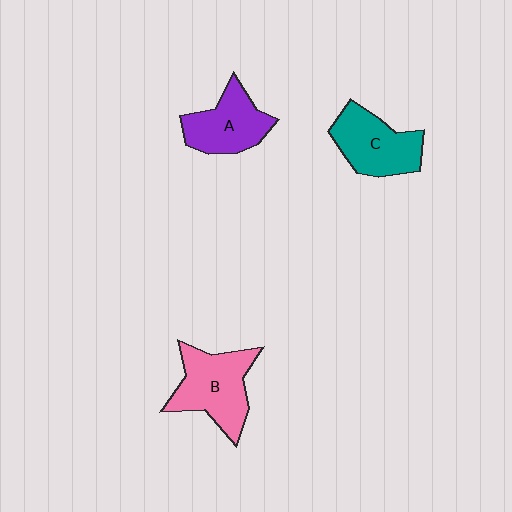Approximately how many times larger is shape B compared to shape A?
Approximately 1.2 times.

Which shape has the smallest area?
Shape A (purple).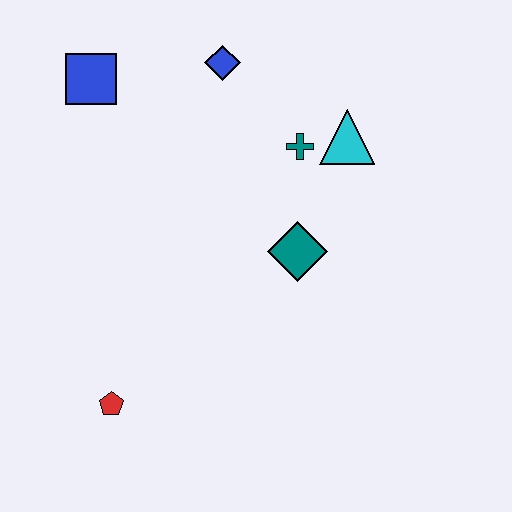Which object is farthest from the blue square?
The red pentagon is farthest from the blue square.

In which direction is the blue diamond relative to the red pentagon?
The blue diamond is above the red pentagon.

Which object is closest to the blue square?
The blue diamond is closest to the blue square.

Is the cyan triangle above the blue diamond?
No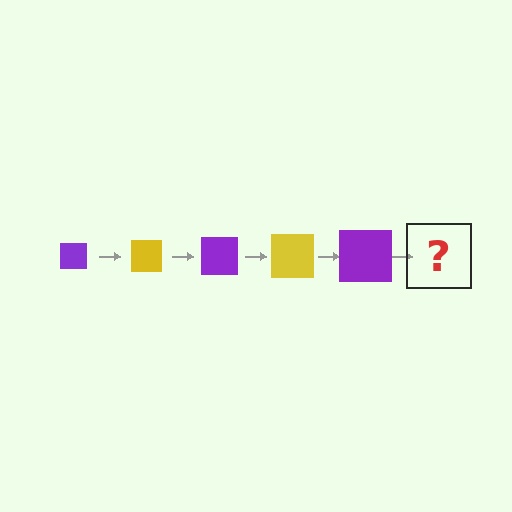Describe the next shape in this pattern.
It should be a yellow square, larger than the previous one.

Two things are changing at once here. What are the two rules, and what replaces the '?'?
The two rules are that the square grows larger each step and the color cycles through purple and yellow. The '?' should be a yellow square, larger than the previous one.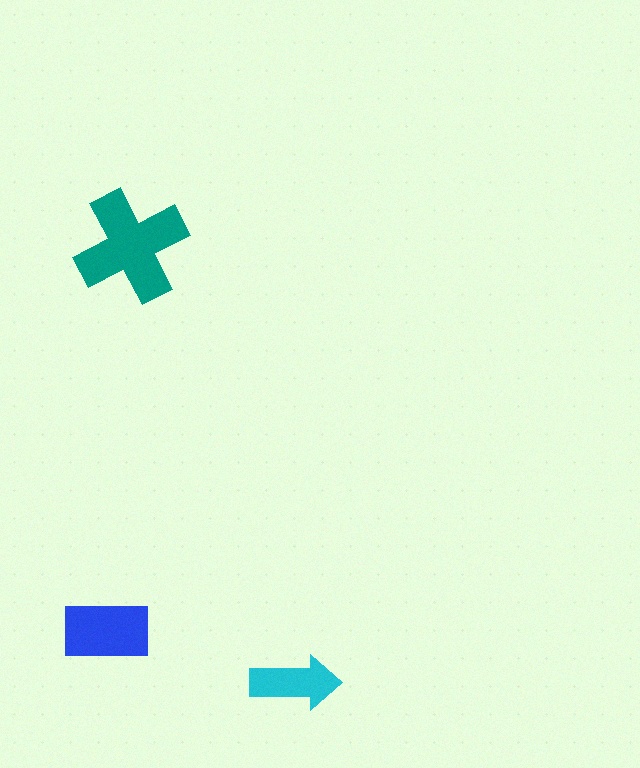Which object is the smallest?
The cyan arrow.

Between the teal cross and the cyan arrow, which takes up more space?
The teal cross.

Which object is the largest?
The teal cross.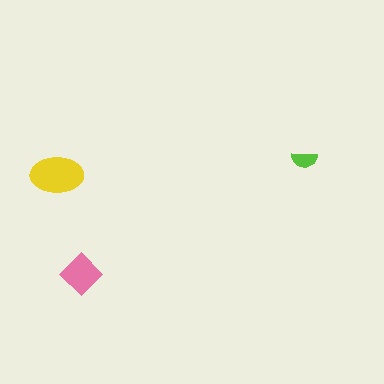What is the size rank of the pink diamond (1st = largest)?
2nd.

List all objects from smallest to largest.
The lime semicircle, the pink diamond, the yellow ellipse.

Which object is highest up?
The lime semicircle is topmost.